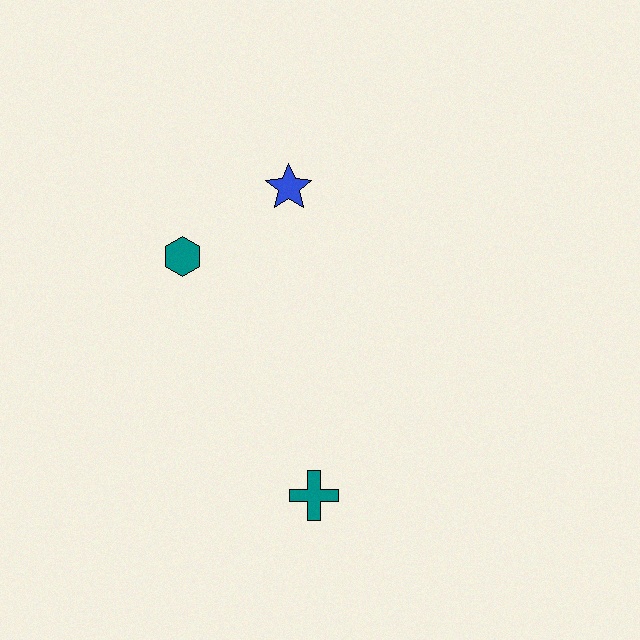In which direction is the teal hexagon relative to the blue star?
The teal hexagon is to the left of the blue star.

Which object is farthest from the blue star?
The teal cross is farthest from the blue star.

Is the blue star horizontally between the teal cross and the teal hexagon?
Yes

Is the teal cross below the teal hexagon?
Yes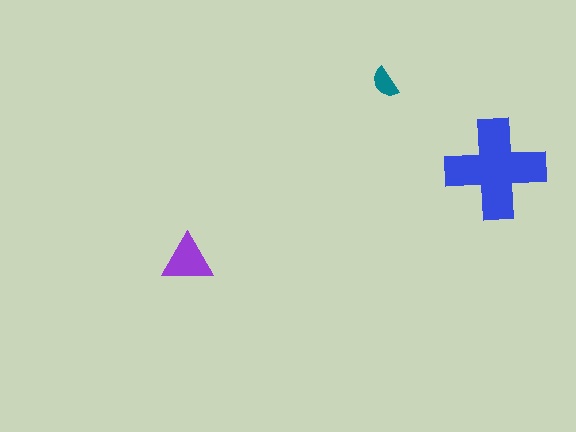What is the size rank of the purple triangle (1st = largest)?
2nd.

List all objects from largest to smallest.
The blue cross, the purple triangle, the teal semicircle.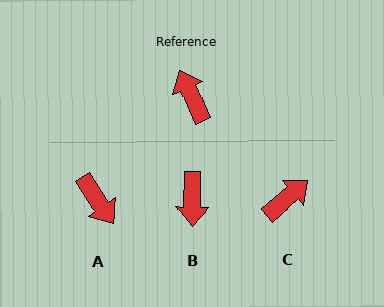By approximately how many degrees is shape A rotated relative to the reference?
Approximately 171 degrees clockwise.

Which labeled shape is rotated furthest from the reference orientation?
A, about 171 degrees away.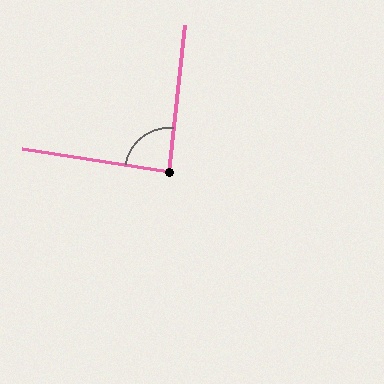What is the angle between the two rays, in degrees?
Approximately 87 degrees.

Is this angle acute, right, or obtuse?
It is approximately a right angle.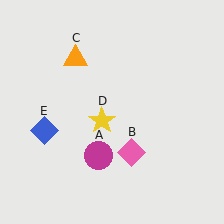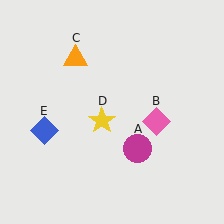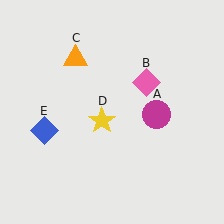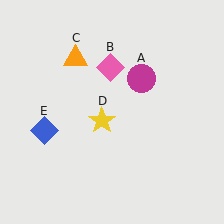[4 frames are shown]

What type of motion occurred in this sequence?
The magenta circle (object A), pink diamond (object B) rotated counterclockwise around the center of the scene.